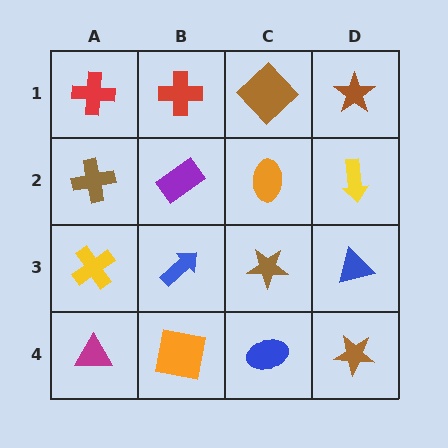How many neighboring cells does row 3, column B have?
4.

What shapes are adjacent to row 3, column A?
A brown cross (row 2, column A), a magenta triangle (row 4, column A), a blue arrow (row 3, column B).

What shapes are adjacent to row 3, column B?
A purple rectangle (row 2, column B), an orange square (row 4, column B), a yellow cross (row 3, column A), a brown star (row 3, column C).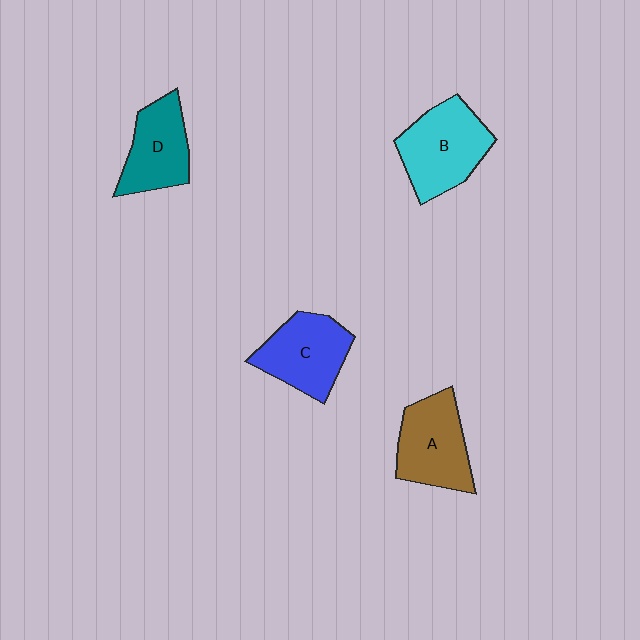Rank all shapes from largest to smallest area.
From largest to smallest: B (cyan), A (brown), C (blue), D (teal).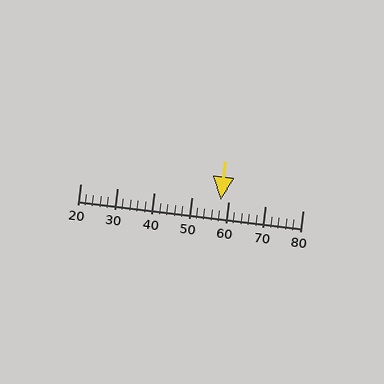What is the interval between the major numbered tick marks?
The major tick marks are spaced 10 units apart.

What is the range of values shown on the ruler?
The ruler shows values from 20 to 80.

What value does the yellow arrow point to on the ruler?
The yellow arrow points to approximately 58.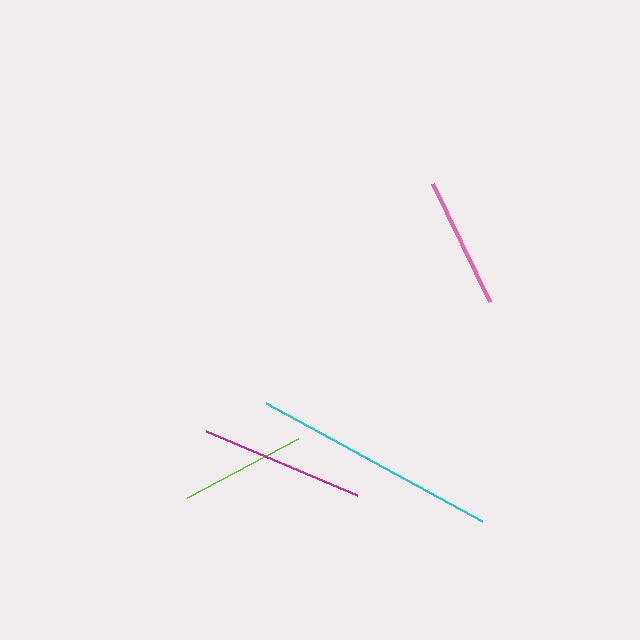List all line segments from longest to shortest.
From longest to shortest: cyan, magenta, pink, lime.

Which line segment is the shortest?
The lime line is the shortest at approximately 126 pixels.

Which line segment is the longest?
The cyan line is the longest at approximately 246 pixels.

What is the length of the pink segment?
The pink segment is approximately 131 pixels long.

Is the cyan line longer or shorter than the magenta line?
The cyan line is longer than the magenta line.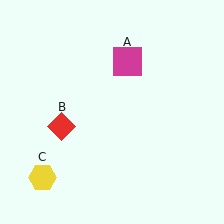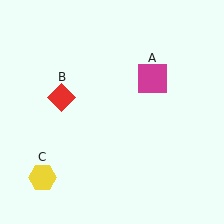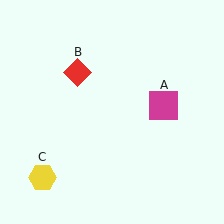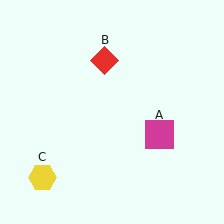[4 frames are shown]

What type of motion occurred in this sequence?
The magenta square (object A), red diamond (object B) rotated clockwise around the center of the scene.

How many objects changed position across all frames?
2 objects changed position: magenta square (object A), red diamond (object B).